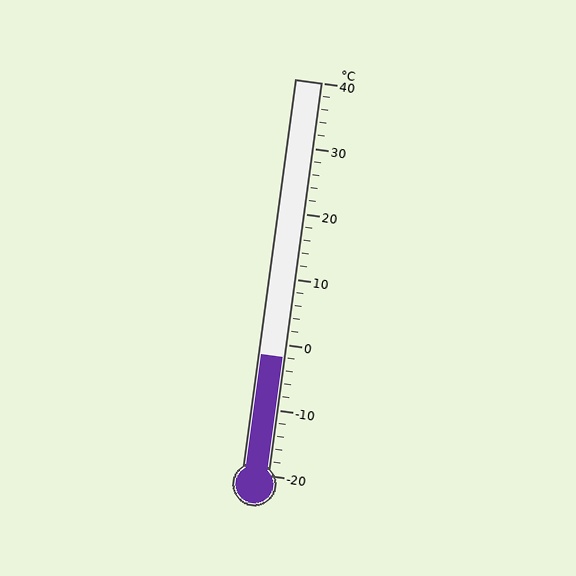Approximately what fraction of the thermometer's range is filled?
The thermometer is filled to approximately 30% of its range.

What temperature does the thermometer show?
The thermometer shows approximately -2°C.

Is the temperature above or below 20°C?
The temperature is below 20°C.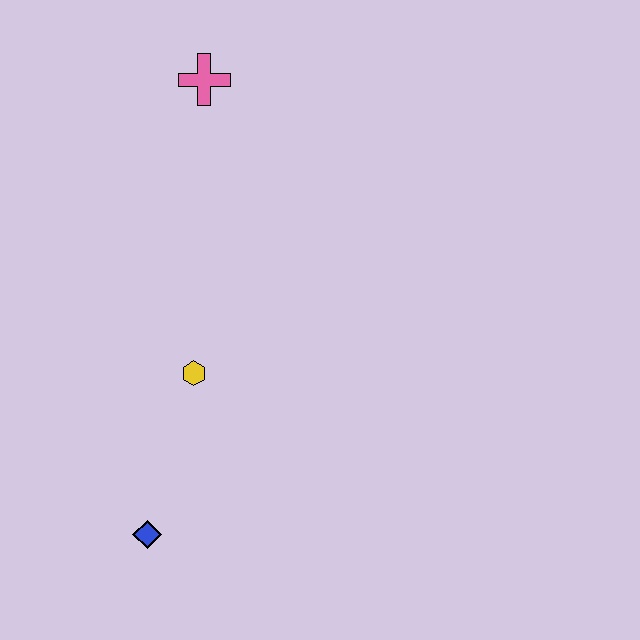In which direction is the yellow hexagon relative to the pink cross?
The yellow hexagon is below the pink cross.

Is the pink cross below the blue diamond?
No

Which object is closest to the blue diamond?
The yellow hexagon is closest to the blue diamond.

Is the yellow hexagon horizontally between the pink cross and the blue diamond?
Yes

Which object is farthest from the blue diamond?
The pink cross is farthest from the blue diamond.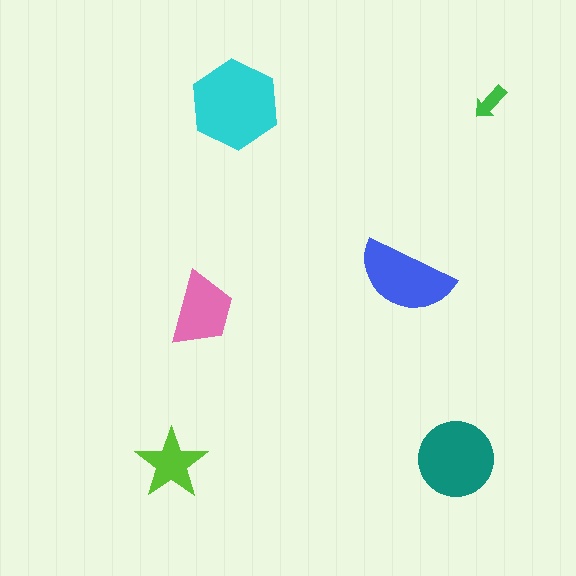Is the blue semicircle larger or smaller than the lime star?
Larger.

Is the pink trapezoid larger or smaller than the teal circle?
Smaller.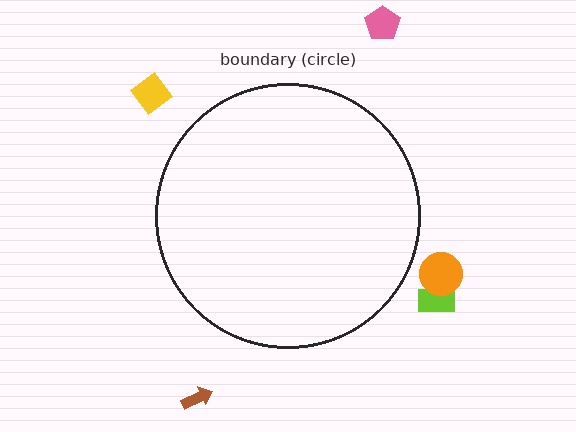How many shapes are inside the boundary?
0 inside, 5 outside.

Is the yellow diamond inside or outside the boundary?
Outside.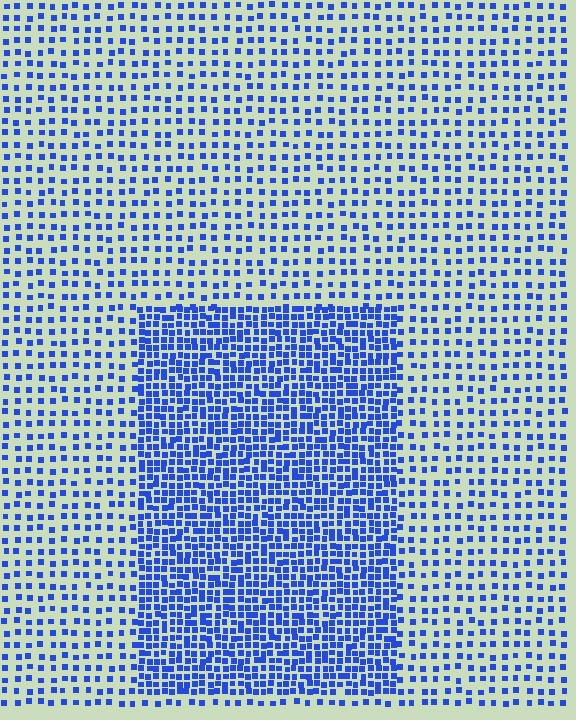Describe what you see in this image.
The image contains small blue elements arranged at two different densities. A rectangle-shaped region is visible where the elements are more densely packed than the surrounding area.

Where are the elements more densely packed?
The elements are more densely packed inside the rectangle boundary.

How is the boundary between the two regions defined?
The boundary is defined by a change in element density (approximately 2.3x ratio). All elements are the same color, size, and shape.